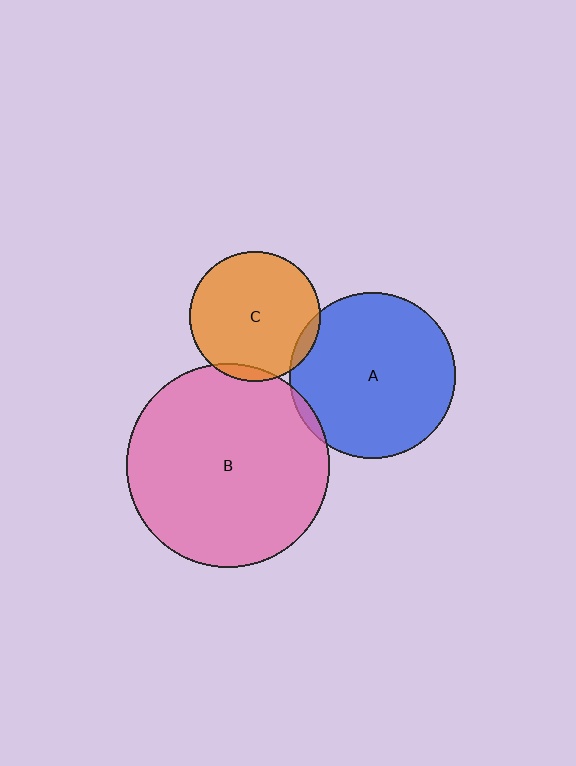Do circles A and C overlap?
Yes.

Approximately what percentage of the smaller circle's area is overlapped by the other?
Approximately 5%.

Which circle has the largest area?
Circle B (pink).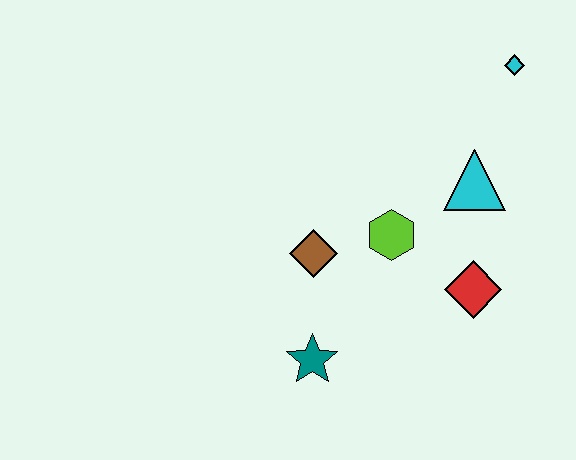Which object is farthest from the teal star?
The cyan diamond is farthest from the teal star.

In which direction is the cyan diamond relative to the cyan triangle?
The cyan diamond is above the cyan triangle.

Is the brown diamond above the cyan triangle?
No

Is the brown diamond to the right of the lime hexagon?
No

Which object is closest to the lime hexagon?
The brown diamond is closest to the lime hexagon.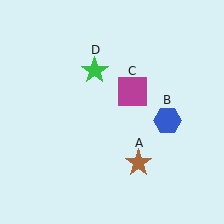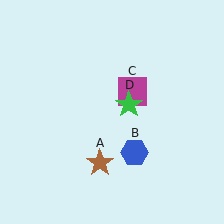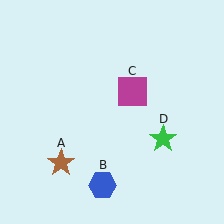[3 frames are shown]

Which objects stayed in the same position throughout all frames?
Magenta square (object C) remained stationary.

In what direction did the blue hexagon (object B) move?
The blue hexagon (object B) moved down and to the left.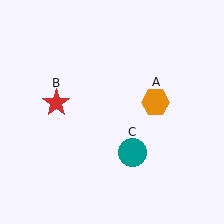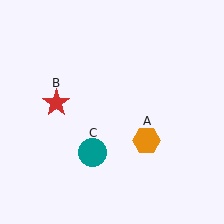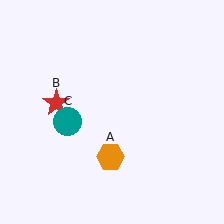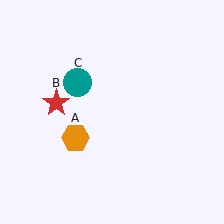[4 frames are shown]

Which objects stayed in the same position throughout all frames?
Red star (object B) remained stationary.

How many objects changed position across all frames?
2 objects changed position: orange hexagon (object A), teal circle (object C).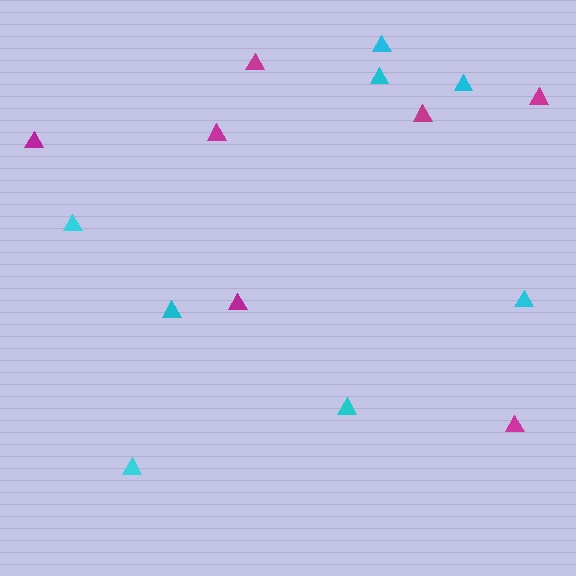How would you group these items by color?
There are 2 groups: one group of cyan triangles (8) and one group of magenta triangles (7).